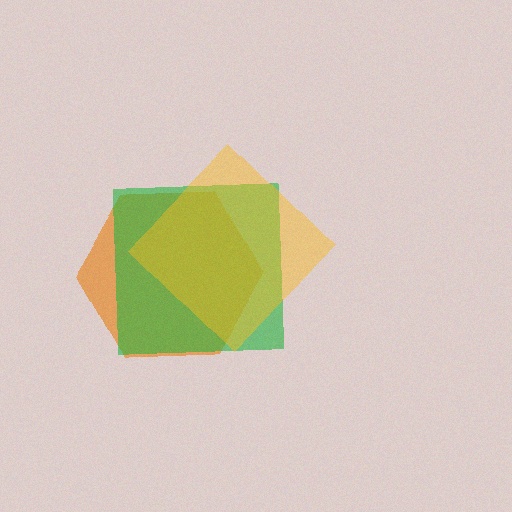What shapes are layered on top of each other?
The layered shapes are: an orange hexagon, a green square, a yellow diamond.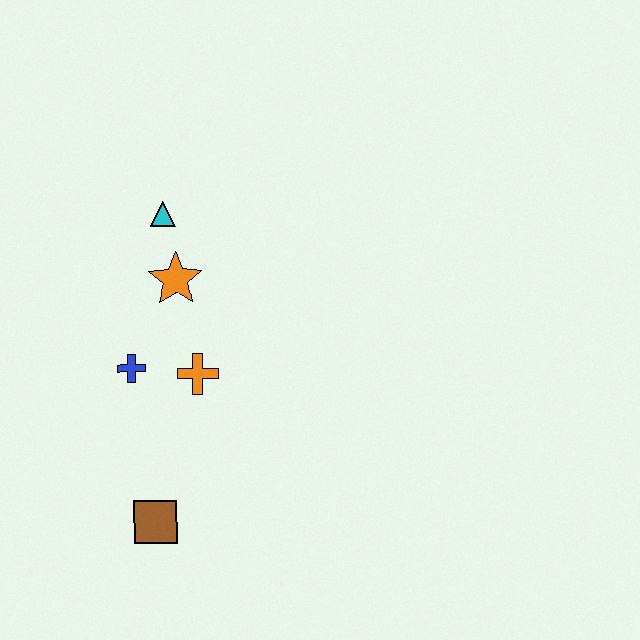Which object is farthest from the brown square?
The cyan triangle is farthest from the brown square.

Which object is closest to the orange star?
The cyan triangle is closest to the orange star.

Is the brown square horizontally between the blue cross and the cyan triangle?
Yes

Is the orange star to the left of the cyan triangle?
No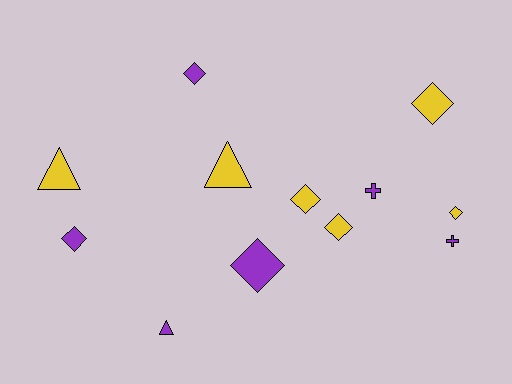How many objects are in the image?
There are 12 objects.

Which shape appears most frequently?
Diamond, with 7 objects.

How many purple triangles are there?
There is 1 purple triangle.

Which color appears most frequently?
Purple, with 6 objects.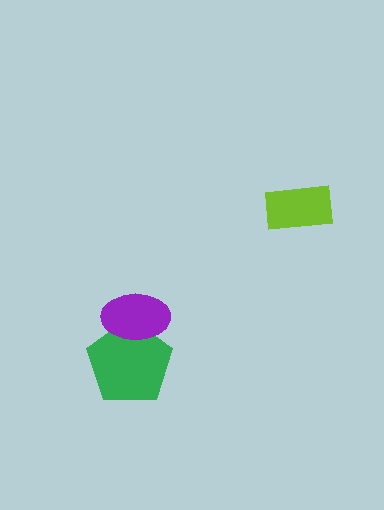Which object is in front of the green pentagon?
The purple ellipse is in front of the green pentagon.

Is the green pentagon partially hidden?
Yes, it is partially covered by another shape.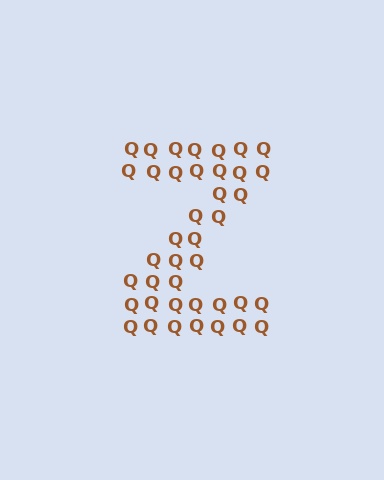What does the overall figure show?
The overall figure shows the letter Z.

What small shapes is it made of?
It is made of small letter Q's.